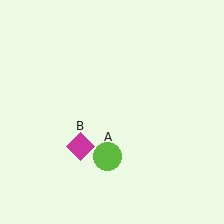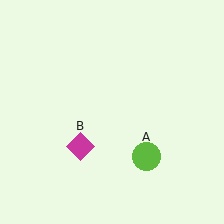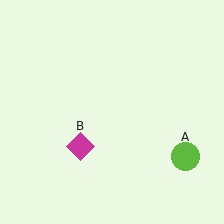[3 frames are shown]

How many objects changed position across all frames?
1 object changed position: lime circle (object A).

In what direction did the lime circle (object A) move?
The lime circle (object A) moved right.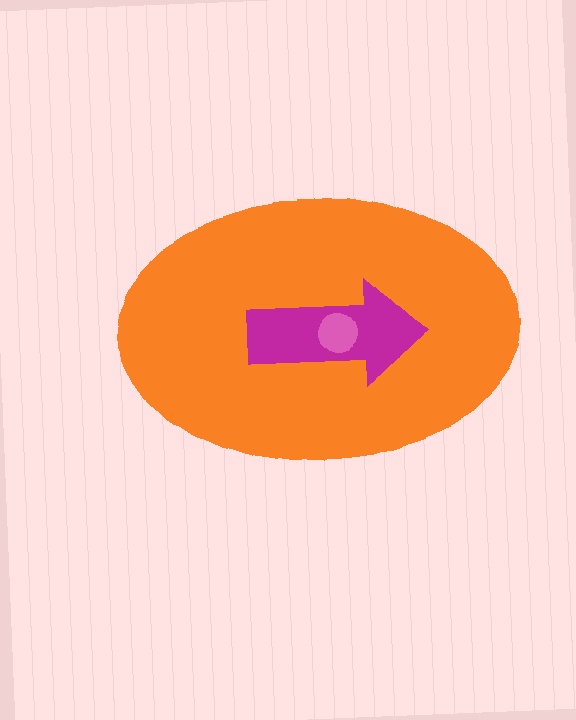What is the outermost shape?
The orange ellipse.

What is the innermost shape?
The pink circle.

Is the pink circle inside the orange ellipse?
Yes.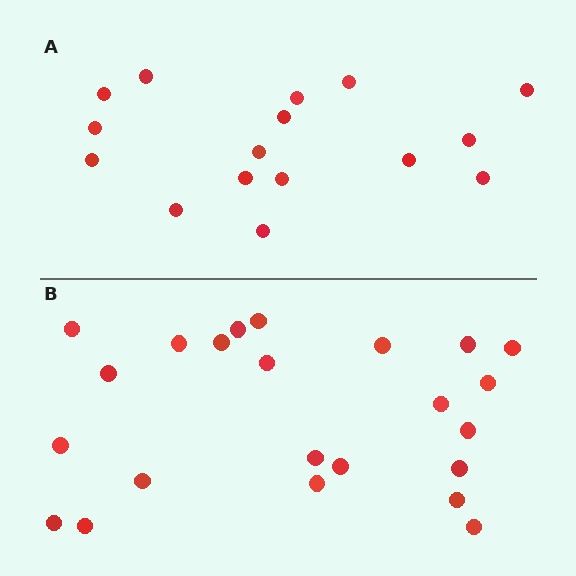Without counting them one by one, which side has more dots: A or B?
Region B (the bottom region) has more dots.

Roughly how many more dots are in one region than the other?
Region B has roughly 8 or so more dots than region A.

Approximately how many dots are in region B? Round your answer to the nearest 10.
About 20 dots. (The exact count is 23, which rounds to 20.)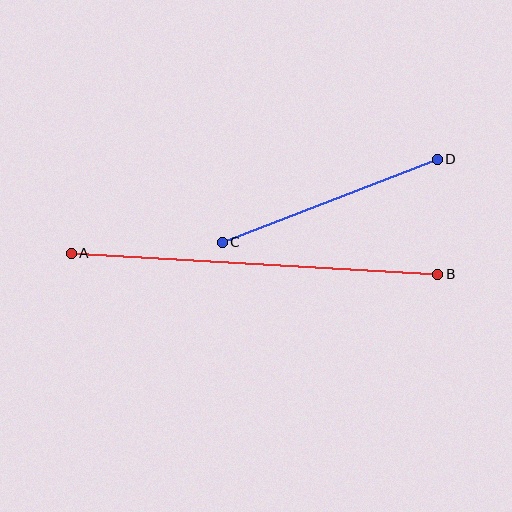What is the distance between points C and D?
The distance is approximately 231 pixels.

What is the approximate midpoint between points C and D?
The midpoint is at approximately (330, 201) pixels.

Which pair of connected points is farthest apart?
Points A and B are farthest apart.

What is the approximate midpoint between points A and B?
The midpoint is at approximately (254, 264) pixels.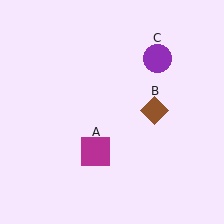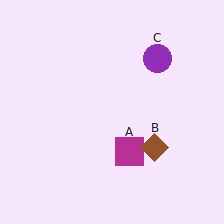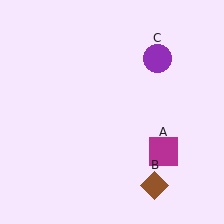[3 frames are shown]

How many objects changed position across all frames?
2 objects changed position: magenta square (object A), brown diamond (object B).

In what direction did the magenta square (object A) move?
The magenta square (object A) moved right.